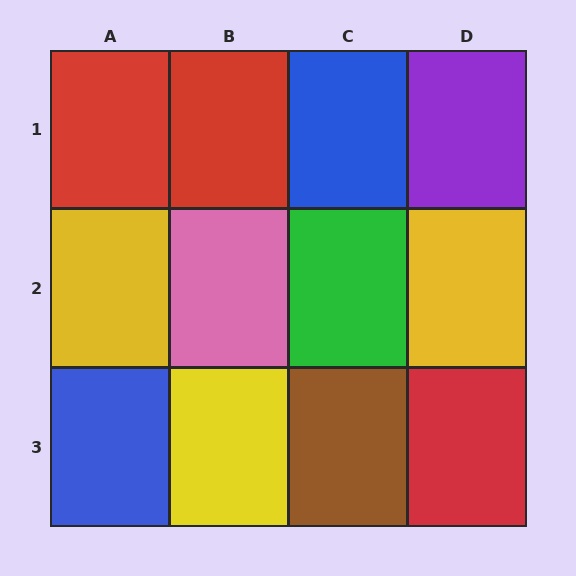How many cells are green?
1 cell is green.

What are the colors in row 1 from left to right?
Red, red, blue, purple.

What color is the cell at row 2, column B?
Pink.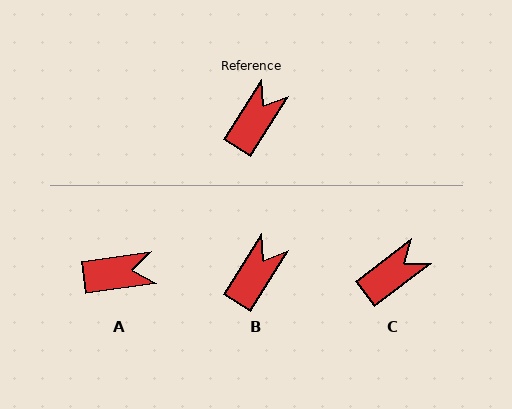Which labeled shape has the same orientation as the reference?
B.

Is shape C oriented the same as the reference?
No, it is off by about 21 degrees.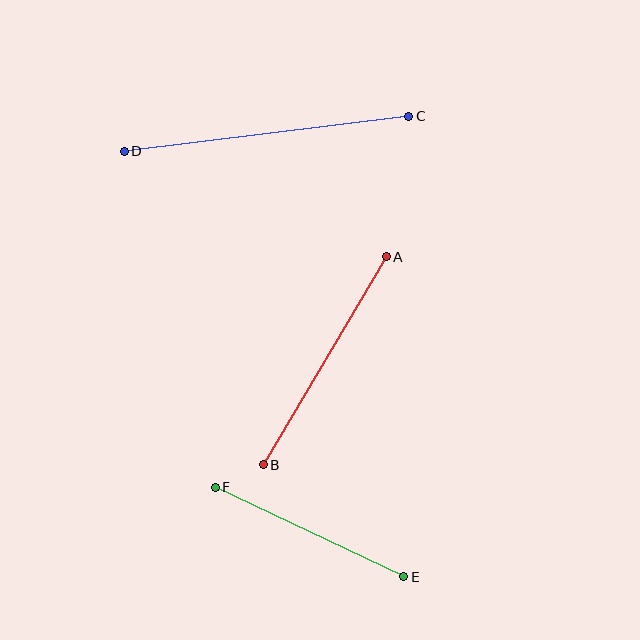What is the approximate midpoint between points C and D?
The midpoint is at approximately (266, 134) pixels.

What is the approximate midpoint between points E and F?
The midpoint is at approximately (310, 532) pixels.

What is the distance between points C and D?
The distance is approximately 287 pixels.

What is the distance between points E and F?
The distance is approximately 209 pixels.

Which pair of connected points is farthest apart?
Points C and D are farthest apart.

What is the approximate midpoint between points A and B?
The midpoint is at approximately (325, 361) pixels.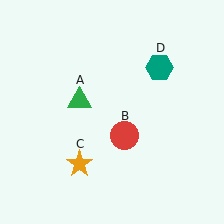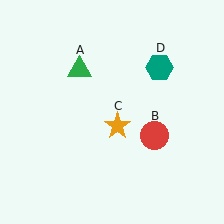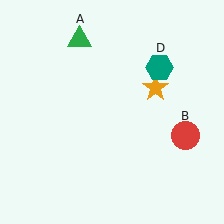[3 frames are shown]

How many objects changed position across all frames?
3 objects changed position: green triangle (object A), red circle (object B), orange star (object C).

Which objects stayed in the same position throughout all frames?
Teal hexagon (object D) remained stationary.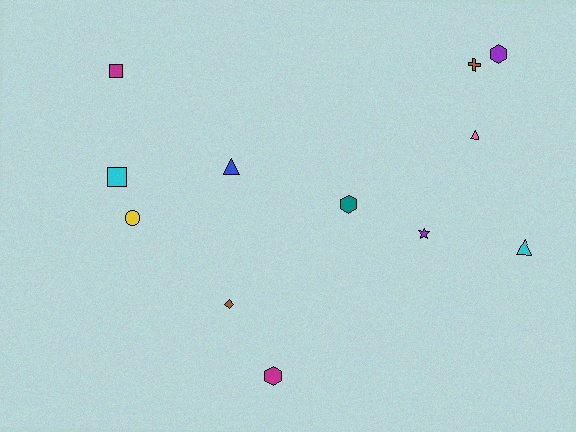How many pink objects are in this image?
There is 1 pink object.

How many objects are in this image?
There are 12 objects.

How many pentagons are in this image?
There are no pentagons.